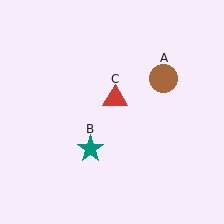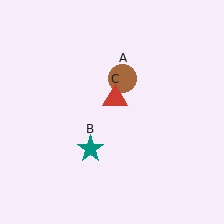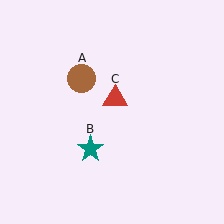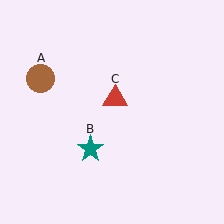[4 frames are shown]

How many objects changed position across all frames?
1 object changed position: brown circle (object A).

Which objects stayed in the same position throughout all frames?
Teal star (object B) and red triangle (object C) remained stationary.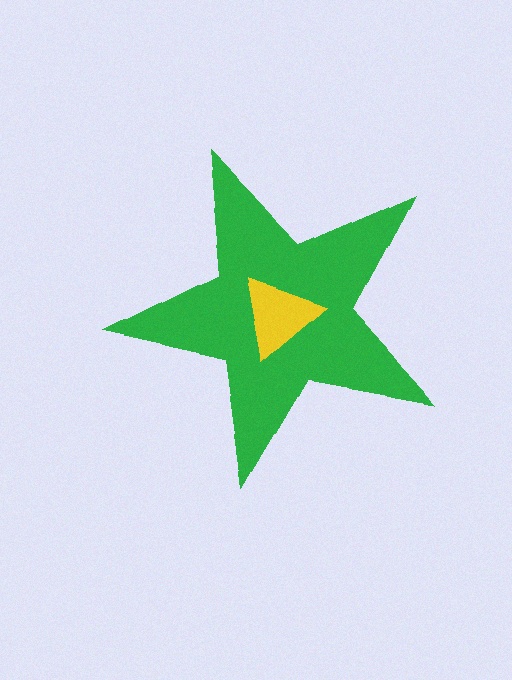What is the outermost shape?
The green star.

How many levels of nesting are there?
2.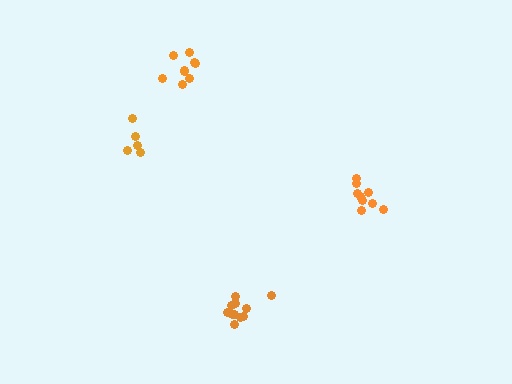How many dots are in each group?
Group 1: 10 dots, Group 2: 9 dots, Group 3: 11 dots, Group 4: 5 dots (35 total).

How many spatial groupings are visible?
There are 4 spatial groupings.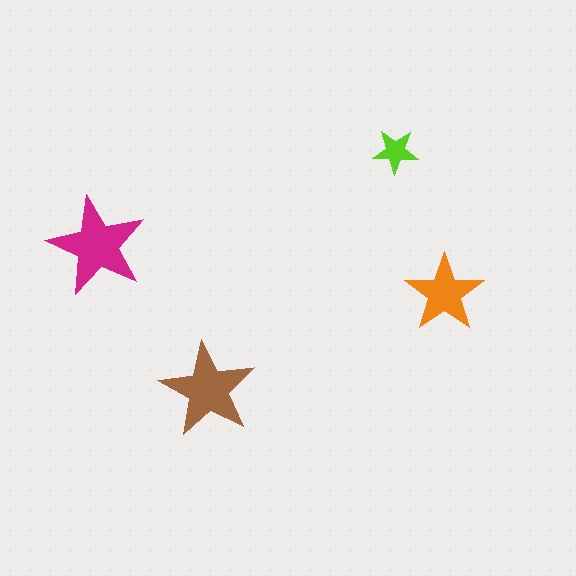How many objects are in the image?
There are 4 objects in the image.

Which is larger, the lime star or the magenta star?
The magenta one.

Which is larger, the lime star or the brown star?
The brown one.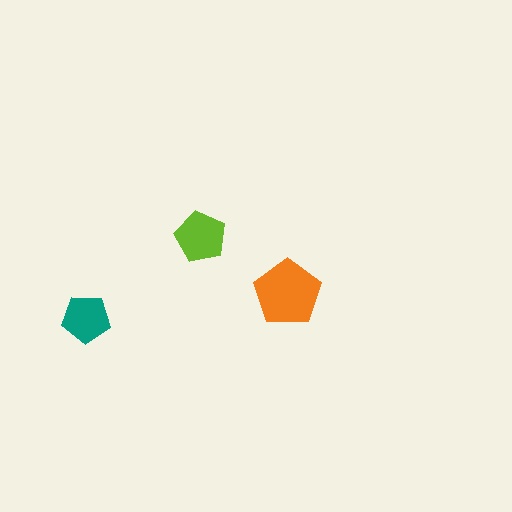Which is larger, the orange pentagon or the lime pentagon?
The orange one.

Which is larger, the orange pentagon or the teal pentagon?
The orange one.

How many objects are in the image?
There are 3 objects in the image.